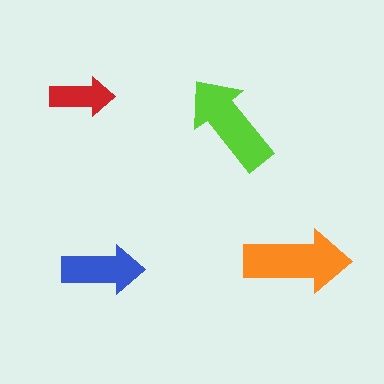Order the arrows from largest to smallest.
the orange one, the lime one, the blue one, the red one.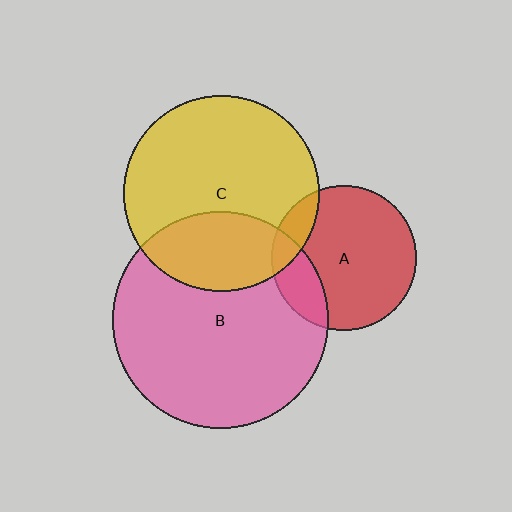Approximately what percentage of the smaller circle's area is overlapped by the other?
Approximately 30%.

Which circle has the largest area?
Circle B (pink).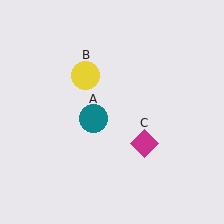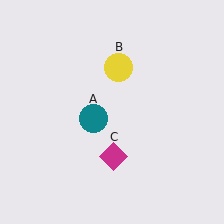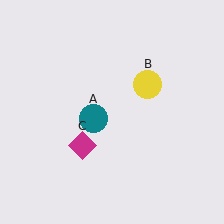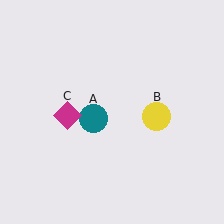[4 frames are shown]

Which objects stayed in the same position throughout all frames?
Teal circle (object A) remained stationary.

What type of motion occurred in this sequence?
The yellow circle (object B), magenta diamond (object C) rotated clockwise around the center of the scene.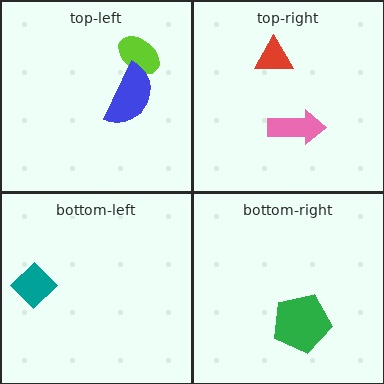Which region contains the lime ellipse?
The top-left region.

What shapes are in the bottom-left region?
The teal diamond.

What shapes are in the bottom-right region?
The green pentagon.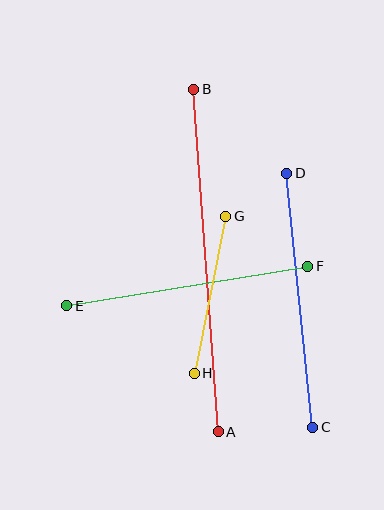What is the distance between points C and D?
The distance is approximately 256 pixels.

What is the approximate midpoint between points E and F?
The midpoint is at approximately (187, 286) pixels.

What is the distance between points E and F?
The distance is approximately 244 pixels.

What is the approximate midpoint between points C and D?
The midpoint is at approximately (300, 300) pixels.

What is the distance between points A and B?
The distance is approximately 343 pixels.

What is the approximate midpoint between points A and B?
The midpoint is at approximately (206, 261) pixels.